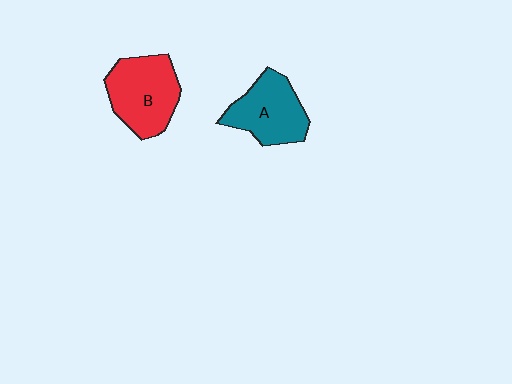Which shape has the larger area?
Shape B (red).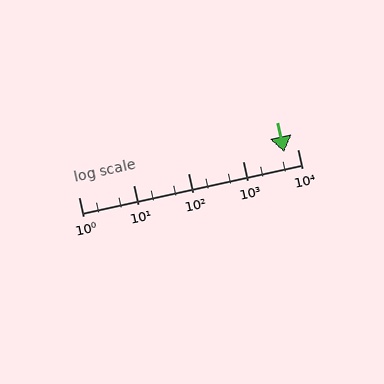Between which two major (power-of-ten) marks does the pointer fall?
The pointer is between 1000 and 10000.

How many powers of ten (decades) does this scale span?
The scale spans 4 decades, from 1 to 10000.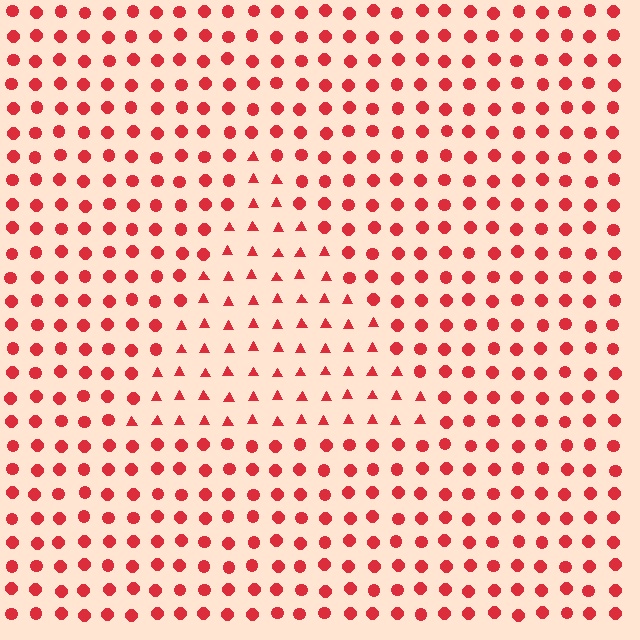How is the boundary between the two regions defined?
The boundary is defined by a change in element shape: triangles inside vs. circles outside. All elements share the same color and spacing.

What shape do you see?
I see a triangle.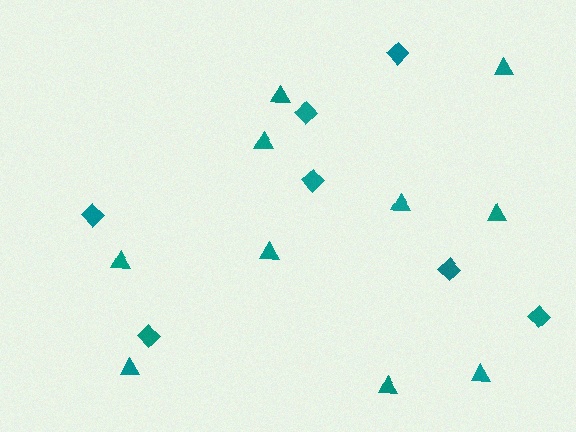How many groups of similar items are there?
There are 2 groups: one group of diamonds (7) and one group of triangles (10).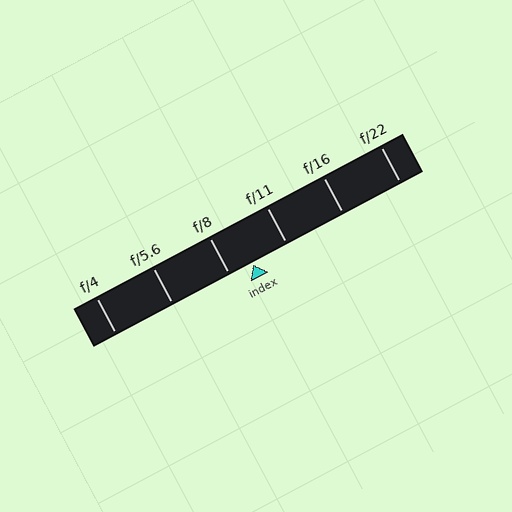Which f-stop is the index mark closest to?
The index mark is closest to f/8.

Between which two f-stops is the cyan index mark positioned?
The index mark is between f/8 and f/11.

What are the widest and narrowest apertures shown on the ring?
The widest aperture shown is f/4 and the narrowest is f/22.